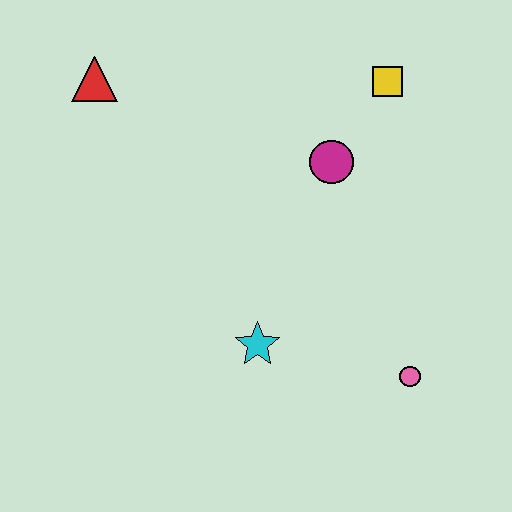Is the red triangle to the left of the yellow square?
Yes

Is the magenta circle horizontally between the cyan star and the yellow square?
Yes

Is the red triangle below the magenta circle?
No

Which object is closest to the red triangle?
The magenta circle is closest to the red triangle.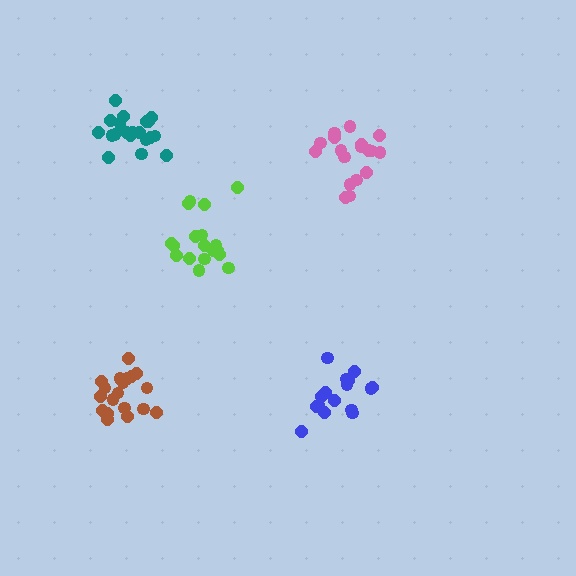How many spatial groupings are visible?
There are 5 spatial groupings.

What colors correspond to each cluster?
The clusters are colored: lime, pink, blue, brown, teal.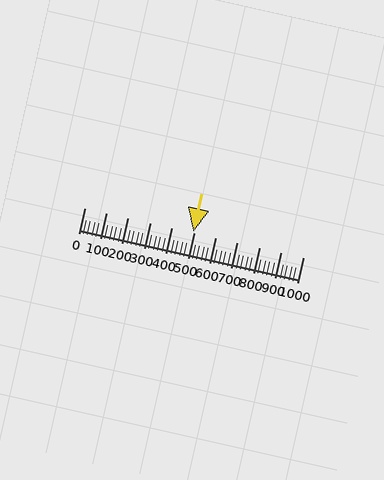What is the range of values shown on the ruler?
The ruler shows values from 0 to 1000.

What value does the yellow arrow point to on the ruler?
The yellow arrow points to approximately 498.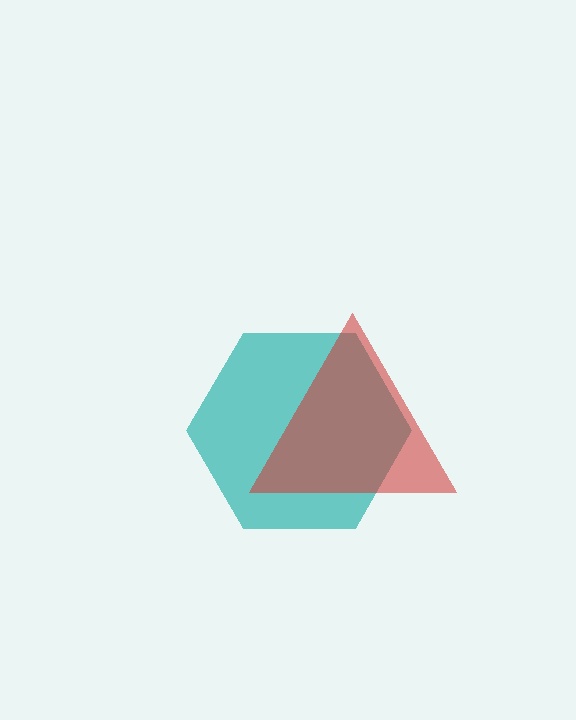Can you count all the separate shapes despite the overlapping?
Yes, there are 2 separate shapes.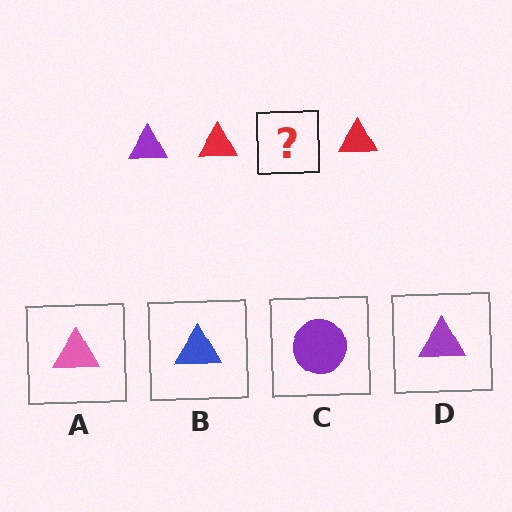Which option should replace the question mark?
Option D.